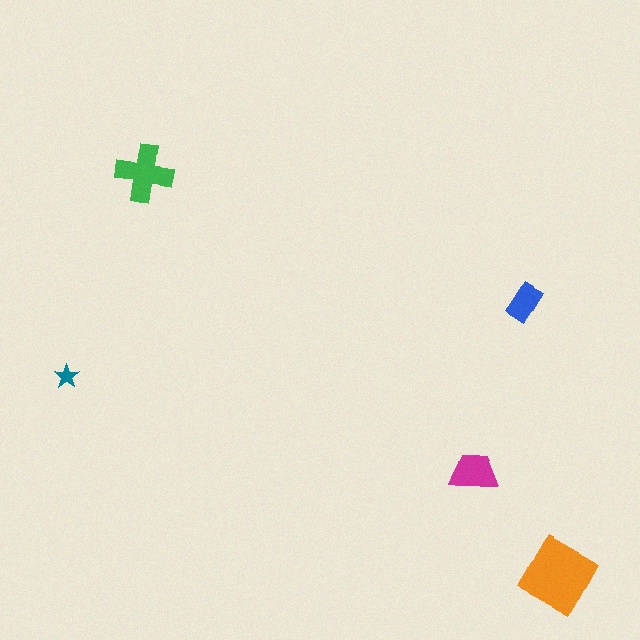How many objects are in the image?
There are 5 objects in the image.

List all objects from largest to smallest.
The orange diamond, the green cross, the magenta trapezoid, the blue rectangle, the teal star.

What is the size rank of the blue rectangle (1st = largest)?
4th.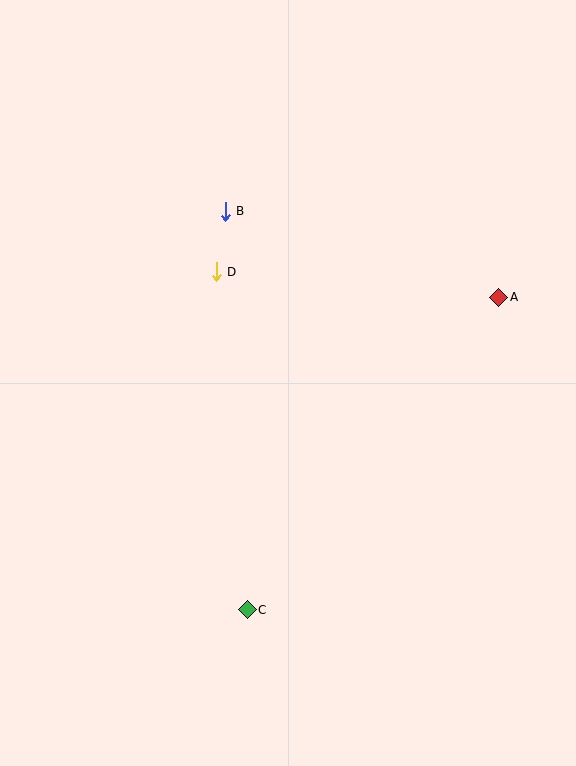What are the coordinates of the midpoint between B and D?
The midpoint between B and D is at (221, 241).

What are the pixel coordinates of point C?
Point C is at (247, 610).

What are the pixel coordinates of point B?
Point B is at (225, 211).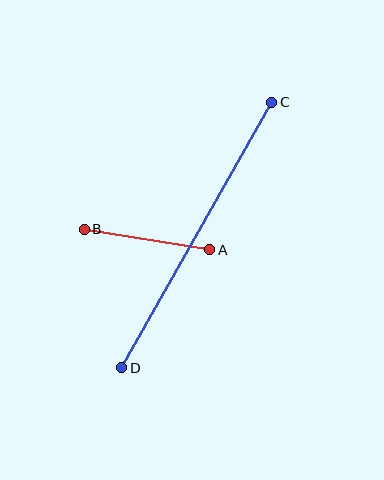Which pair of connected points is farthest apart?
Points C and D are farthest apart.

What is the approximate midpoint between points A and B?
The midpoint is at approximately (147, 240) pixels.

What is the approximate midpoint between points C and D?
The midpoint is at approximately (197, 235) pixels.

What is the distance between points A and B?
The distance is approximately 127 pixels.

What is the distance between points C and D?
The distance is approximately 305 pixels.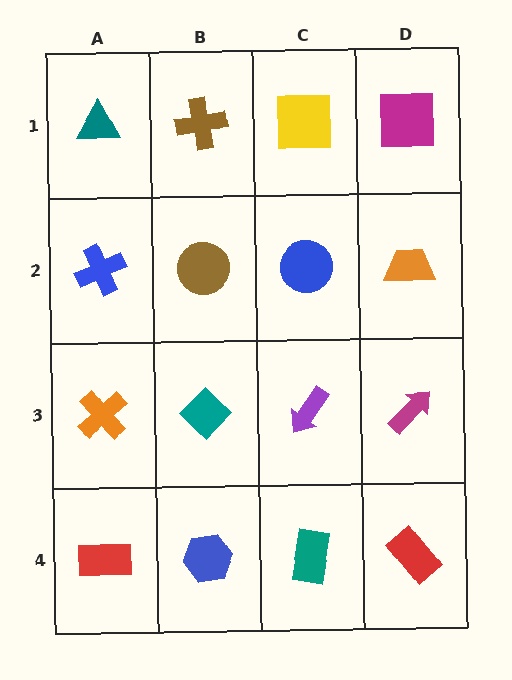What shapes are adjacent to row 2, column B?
A brown cross (row 1, column B), a teal diamond (row 3, column B), a blue cross (row 2, column A), a blue circle (row 2, column C).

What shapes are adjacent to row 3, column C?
A blue circle (row 2, column C), a teal rectangle (row 4, column C), a teal diamond (row 3, column B), a magenta arrow (row 3, column D).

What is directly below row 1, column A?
A blue cross.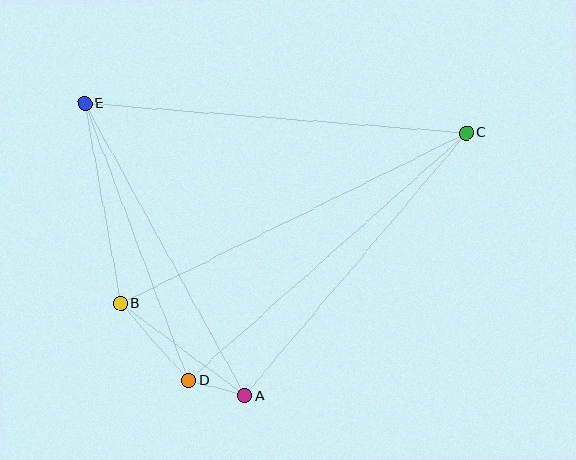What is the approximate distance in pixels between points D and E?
The distance between D and E is approximately 296 pixels.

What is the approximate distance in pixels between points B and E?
The distance between B and E is approximately 203 pixels.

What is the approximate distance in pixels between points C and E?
The distance between C and E is approximately 383 pixels.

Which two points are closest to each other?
Points A and D are closest to each other.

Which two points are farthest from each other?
Points B and C are farthest from each other.